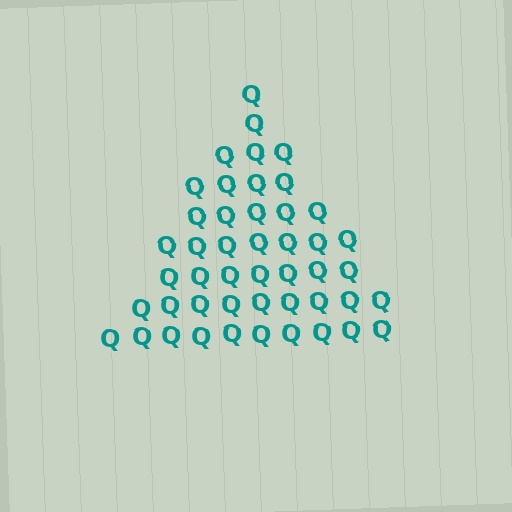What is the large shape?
The large shape is a triangle.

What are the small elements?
The small elements are letter Q's.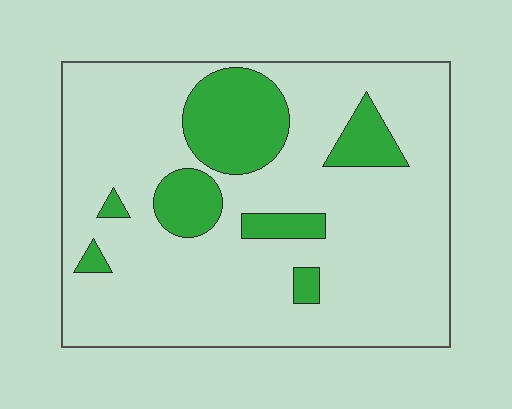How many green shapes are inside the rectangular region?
7.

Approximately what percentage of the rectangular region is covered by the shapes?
Approximately 20%.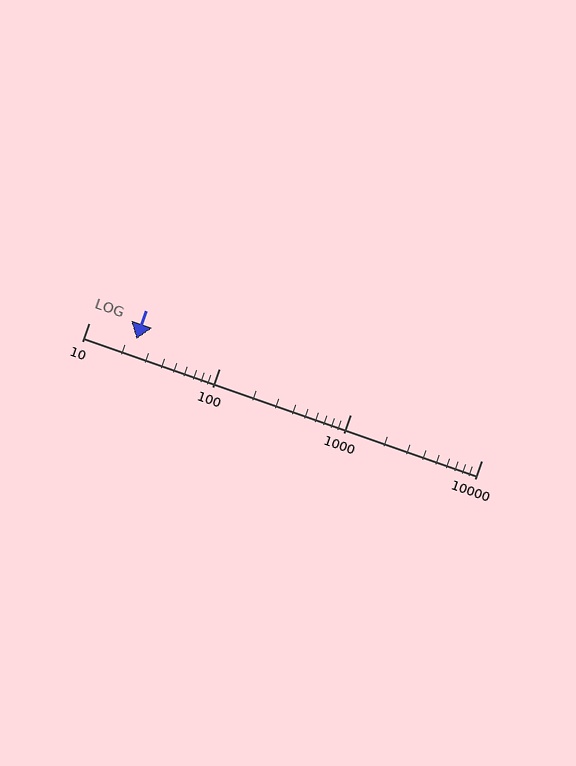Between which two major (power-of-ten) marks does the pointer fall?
The pointer is between 10 and 100.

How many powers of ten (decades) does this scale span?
The scale spans 3 decades, from 10 to 10000.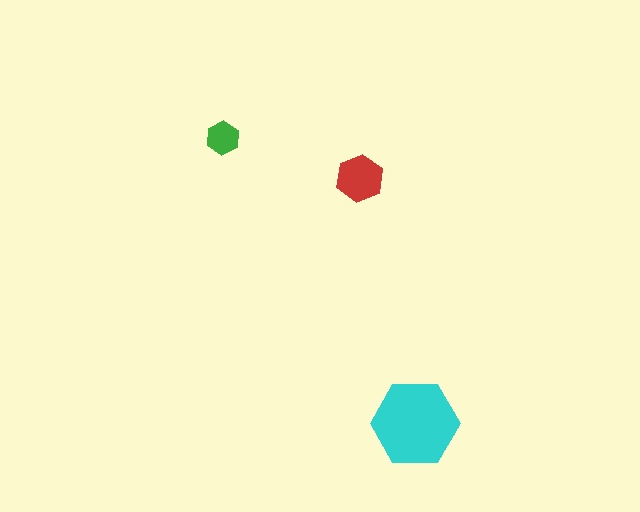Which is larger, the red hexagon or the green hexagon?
The red one.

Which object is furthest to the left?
The green hexagon is leftmost.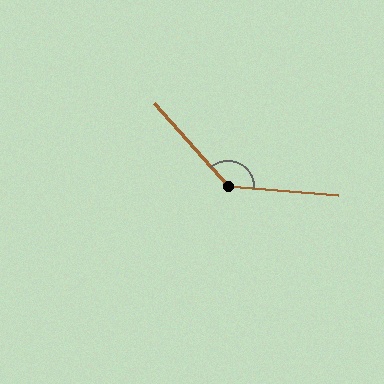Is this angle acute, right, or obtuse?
It is obtuse.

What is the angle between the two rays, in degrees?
Approximately 136 degrees.